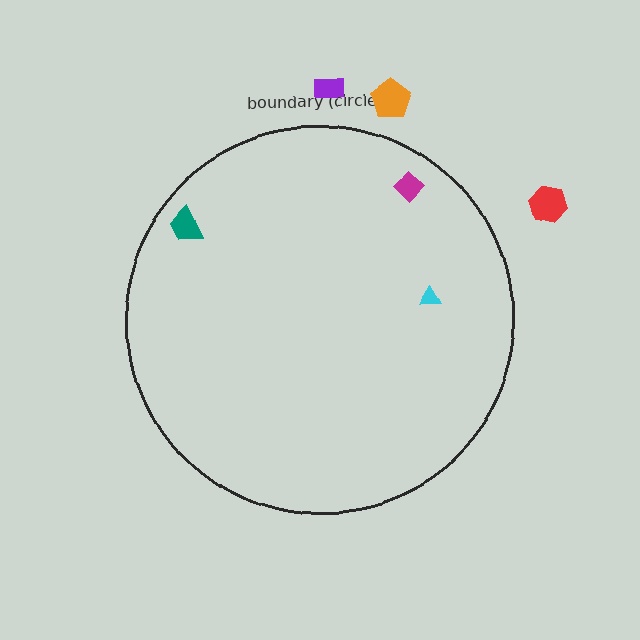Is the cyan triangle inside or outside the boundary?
Inside.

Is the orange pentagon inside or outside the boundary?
Outside.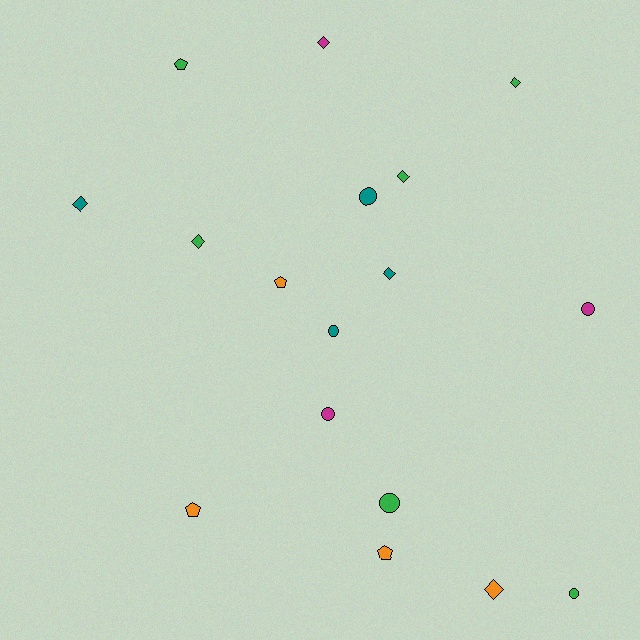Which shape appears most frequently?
Diamond, with 7 objects.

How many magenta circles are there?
There are 2 magenta circles.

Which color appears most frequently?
Green, with 6 objects.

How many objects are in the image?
There are 17 objects.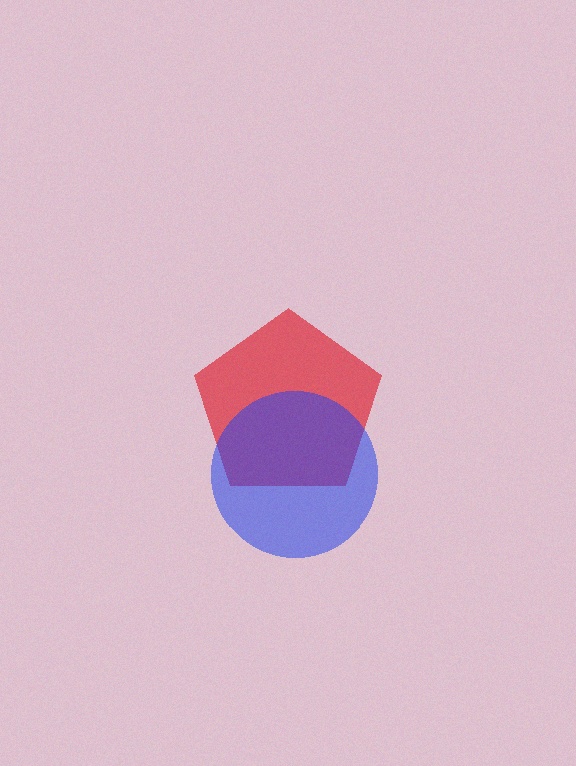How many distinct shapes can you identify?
There are 2 distinct shapes: a red pentagon, a blue circle.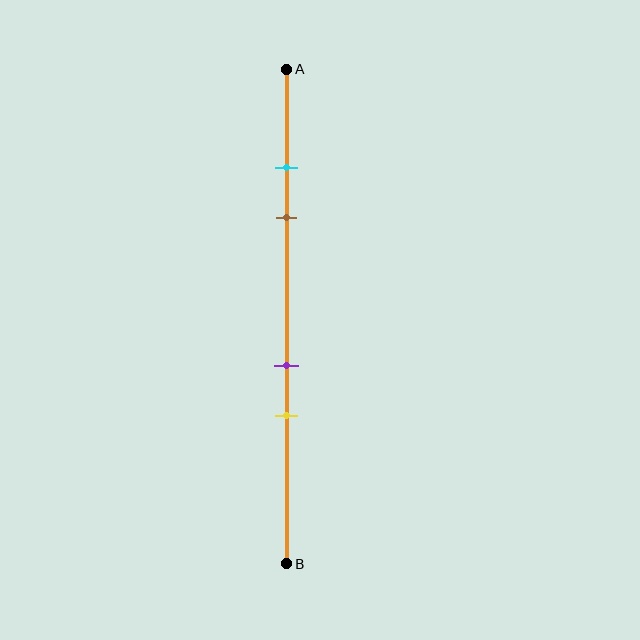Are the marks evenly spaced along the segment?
No, the marks are not evenly spaced.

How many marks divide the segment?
There are 4 marks dividing the segment.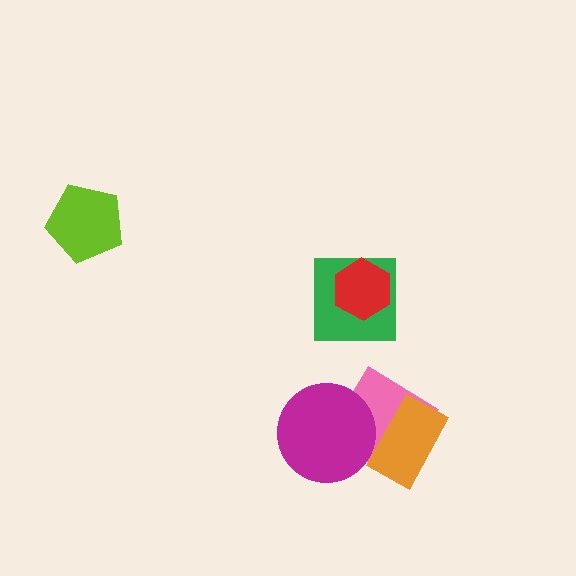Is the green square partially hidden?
Yes, it is partially covered by another shape.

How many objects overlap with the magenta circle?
1 object overlaps with the magenta circle.